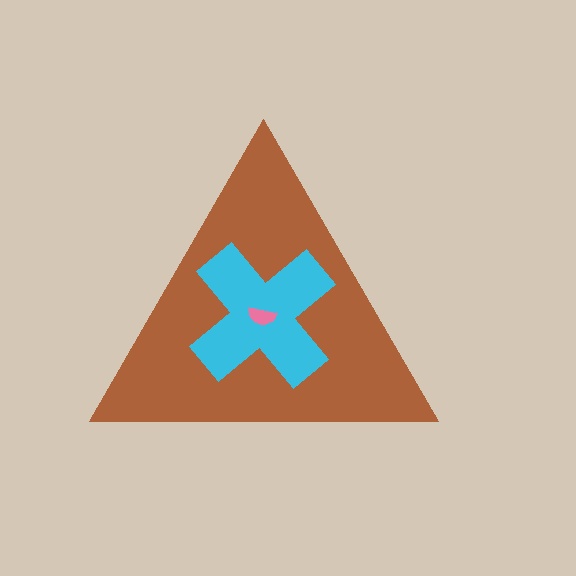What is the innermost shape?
The pink semicircle.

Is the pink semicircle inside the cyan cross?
Yes.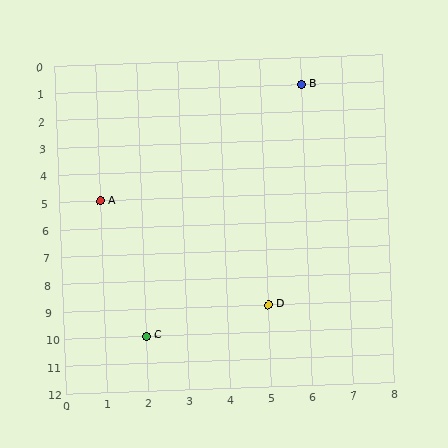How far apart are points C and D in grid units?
Points C and D are 3 columns and 1 row apart (about 3.2 grid units diagonally).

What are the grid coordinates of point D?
Point D is at grid coordinates (5, 9).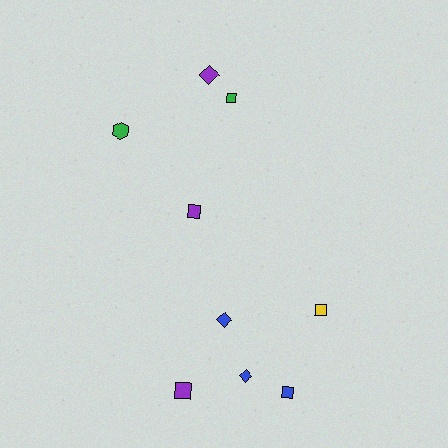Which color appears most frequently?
Blue, with 3 objects.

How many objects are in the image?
There are 9 objects.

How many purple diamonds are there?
There is 1 purple diamond.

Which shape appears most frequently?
Square, with 5 objects.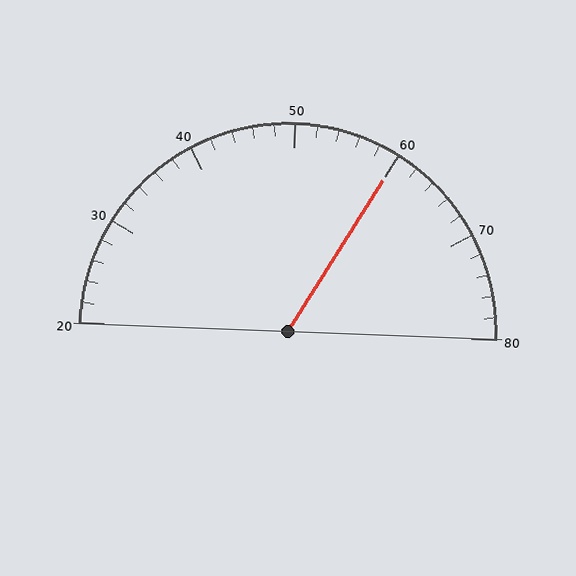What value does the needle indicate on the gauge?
The needle indicates approximately 60.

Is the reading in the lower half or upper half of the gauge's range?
The reading is in the upper half of the range (20 to 80).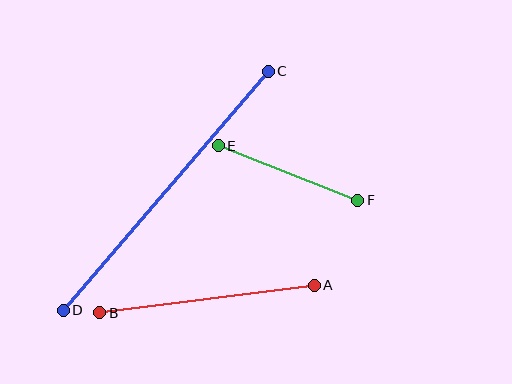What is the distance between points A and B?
The distance is approximately 216 pixels.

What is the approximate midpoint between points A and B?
The midpoint is at approximately (207, 299) pixels.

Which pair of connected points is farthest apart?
Points C and D are farthest apart.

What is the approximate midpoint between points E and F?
The midpoint is at approximately (288, 173) pixels.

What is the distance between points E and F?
The distance is approximately 150 pixels.